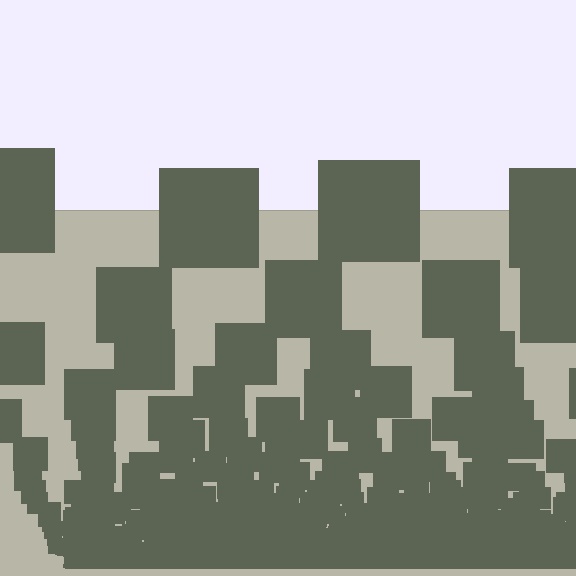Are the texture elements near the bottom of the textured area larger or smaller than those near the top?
Smaller. The gradient is inverted — elements near the bottom are smaller and denser.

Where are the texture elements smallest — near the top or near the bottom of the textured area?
Near the bottom.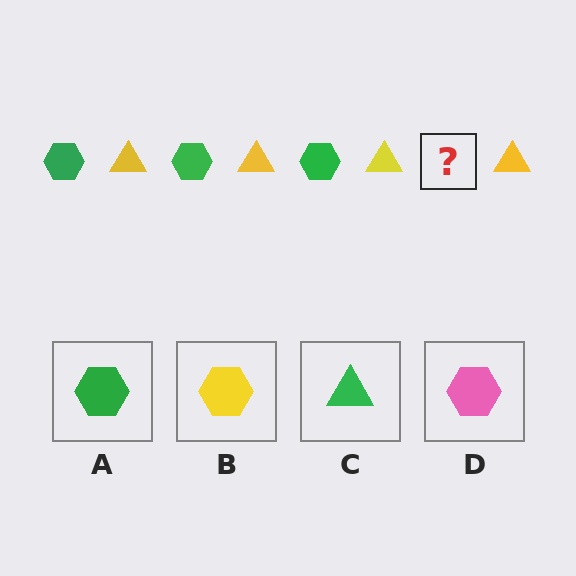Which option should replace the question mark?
Option A.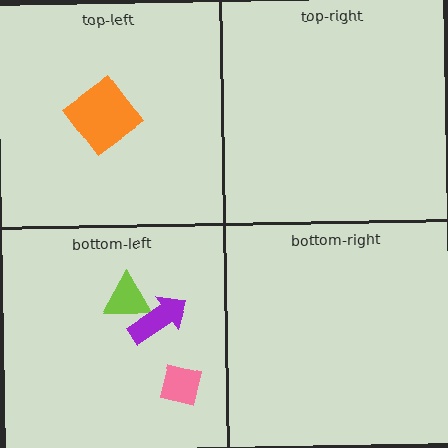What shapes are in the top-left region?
The orange diamond.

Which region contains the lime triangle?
The bottom-left region.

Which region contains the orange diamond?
The top-left region.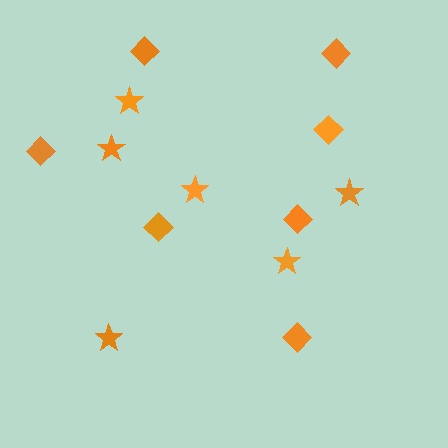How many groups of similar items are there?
There are 2 groups: one group of stars (6) and one group of diamonds (7).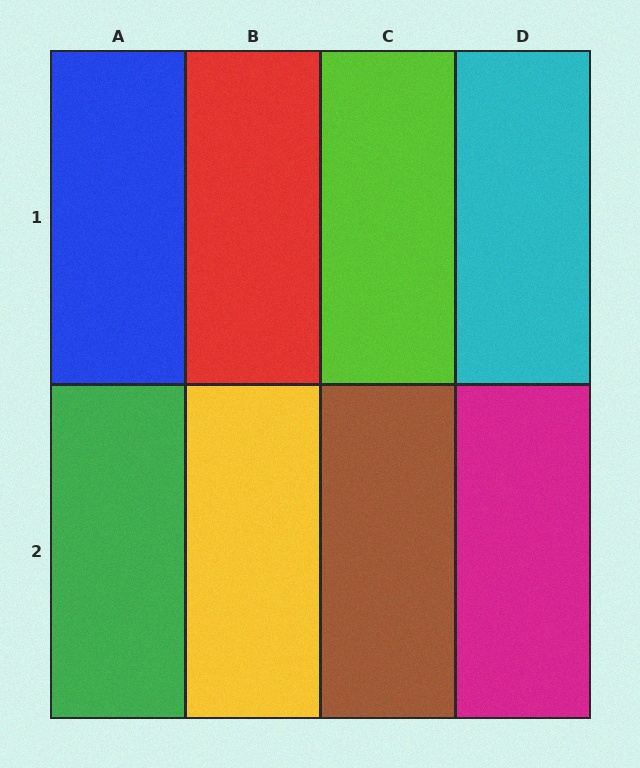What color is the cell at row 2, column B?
Yellow.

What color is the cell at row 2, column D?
Magenta.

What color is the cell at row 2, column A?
Green.